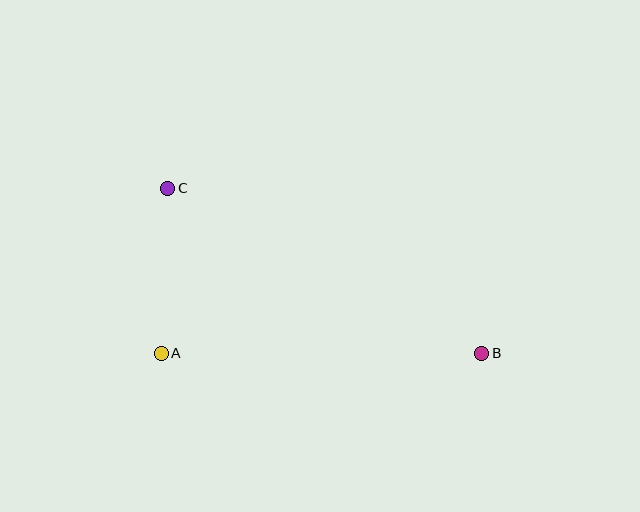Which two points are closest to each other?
Points A and C are closest to each other.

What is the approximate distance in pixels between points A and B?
The distance between A and B is approximately 321 pixels.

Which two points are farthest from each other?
Points B and C are farthest from each other.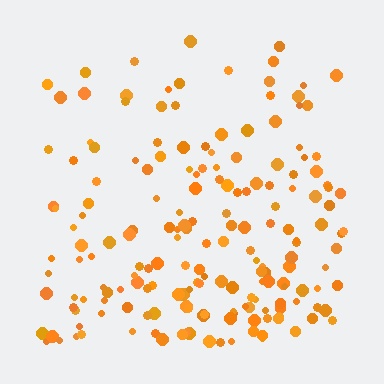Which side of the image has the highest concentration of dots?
The bottom.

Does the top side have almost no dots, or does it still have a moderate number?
Still a moderate number, just noticeably fewer than the bottom.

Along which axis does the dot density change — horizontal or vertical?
Vertical.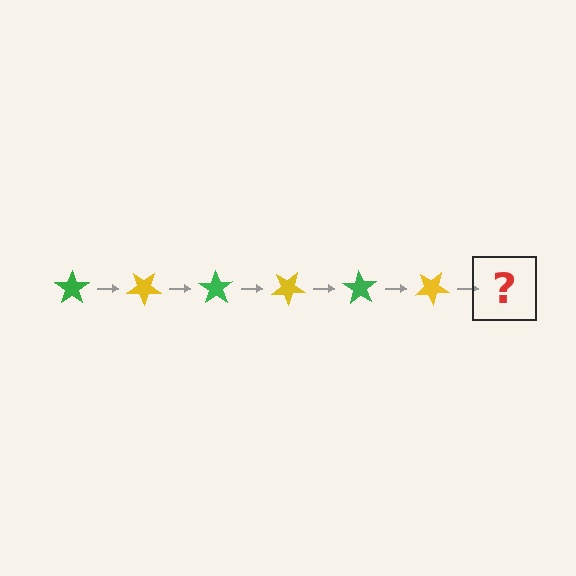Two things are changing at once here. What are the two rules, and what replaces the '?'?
The two rules are that it rotates 35 degrees each step and the color cycles through green and yellow. The '?' should be a green star, rotated 210 degrees from the start.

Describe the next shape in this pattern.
It should be a green star, rotated 210 degrees from the start.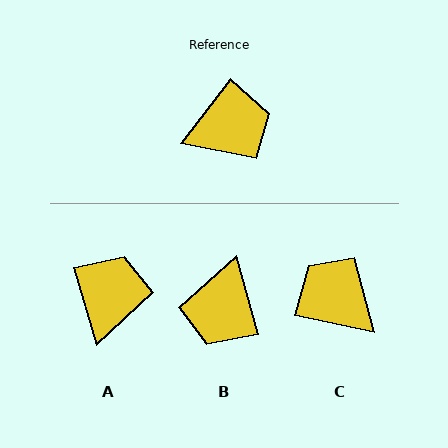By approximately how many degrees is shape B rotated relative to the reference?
Approximately 127 degrees clockwise.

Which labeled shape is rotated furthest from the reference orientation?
B, about 127 degrees away.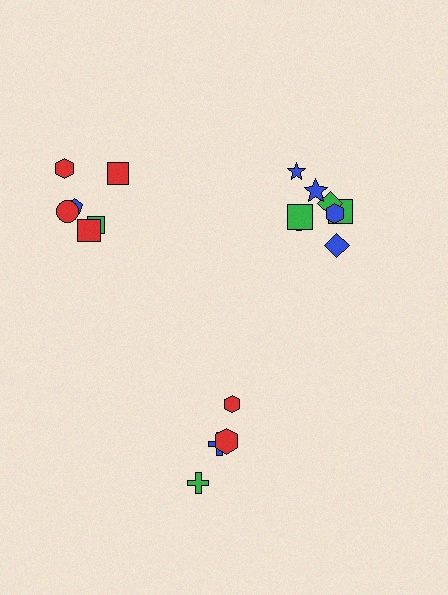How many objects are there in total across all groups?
There are 18 objects.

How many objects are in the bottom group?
There are 4 objects.